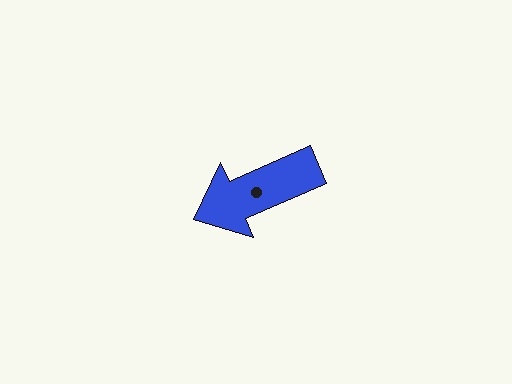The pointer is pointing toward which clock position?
Roughly 8 o'clock.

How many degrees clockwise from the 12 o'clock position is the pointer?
Approximately 246 degrees.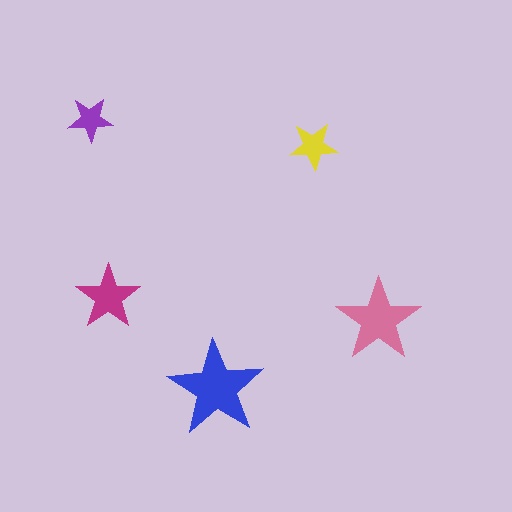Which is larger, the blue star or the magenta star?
The blue one.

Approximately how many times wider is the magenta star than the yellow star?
About 1.5 times wider.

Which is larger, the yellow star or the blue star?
The blue one.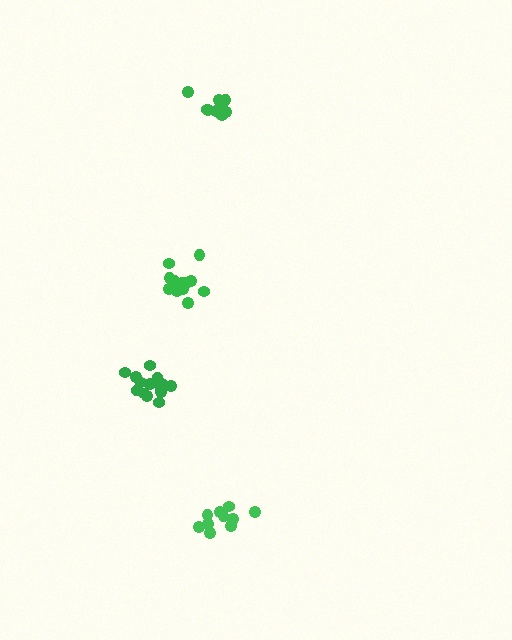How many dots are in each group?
Group 1: 14 dots, Group 2: 9 dots, Group 3: 10 dots, Group 4: 12 dots (45 total).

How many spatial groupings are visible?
There are 4 spatial groupings.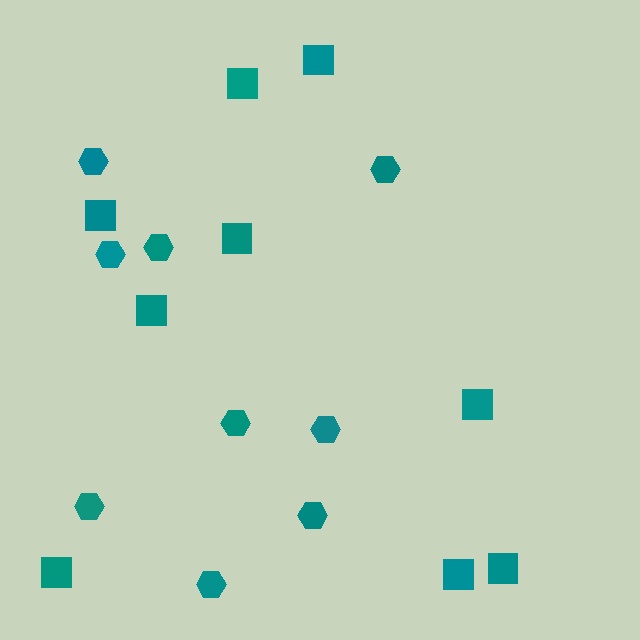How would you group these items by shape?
There are 2 groups: one group of squares (9) and one group of hexagons (9).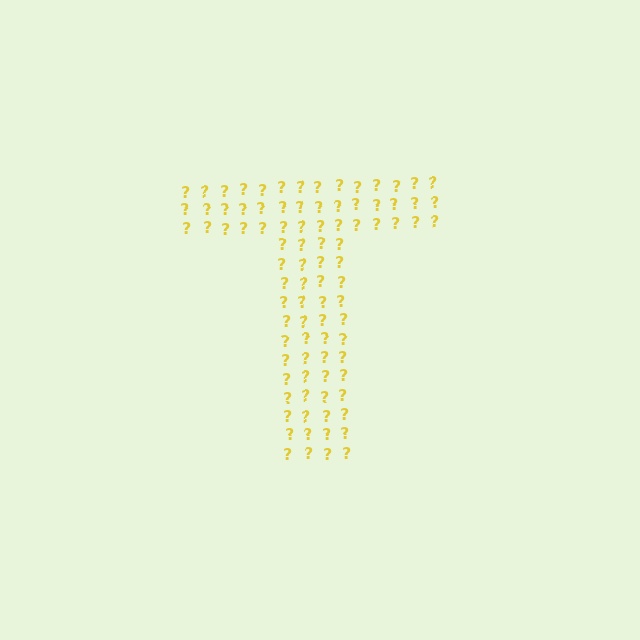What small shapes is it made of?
It is made of small question marks.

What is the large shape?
The large shape is the letter T.